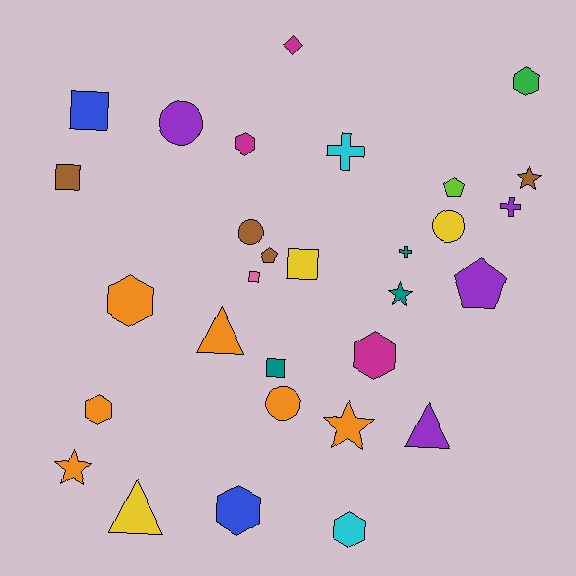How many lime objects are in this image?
There is 1 lime object.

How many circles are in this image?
There are 4 circles.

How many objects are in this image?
There are 30 objects.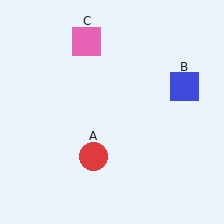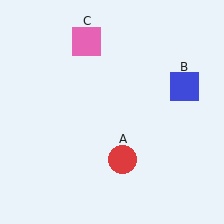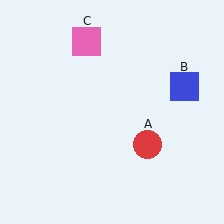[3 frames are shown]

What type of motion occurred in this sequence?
The red circle (object A) rotated counterclockwise around the center of the scene.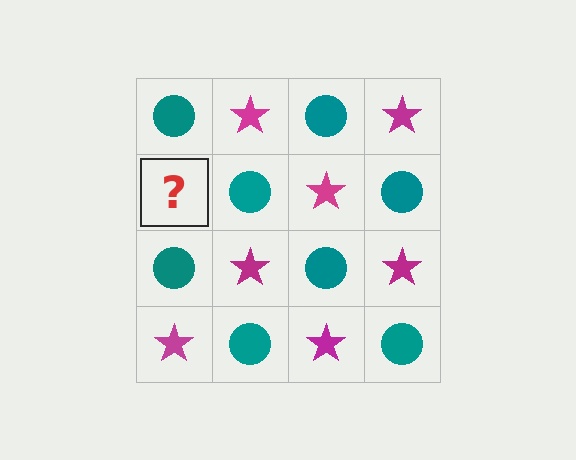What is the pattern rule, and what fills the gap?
The rule is that it alternates teal circle and magenta star in a checkerboard pattern. The gap should be filled with a magenta star.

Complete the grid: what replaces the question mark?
The question mark should be replaced with a magenta star.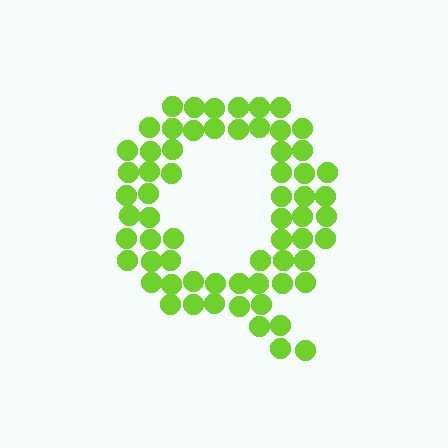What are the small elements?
The small elements are circles.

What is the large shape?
The large shape is the letter Q.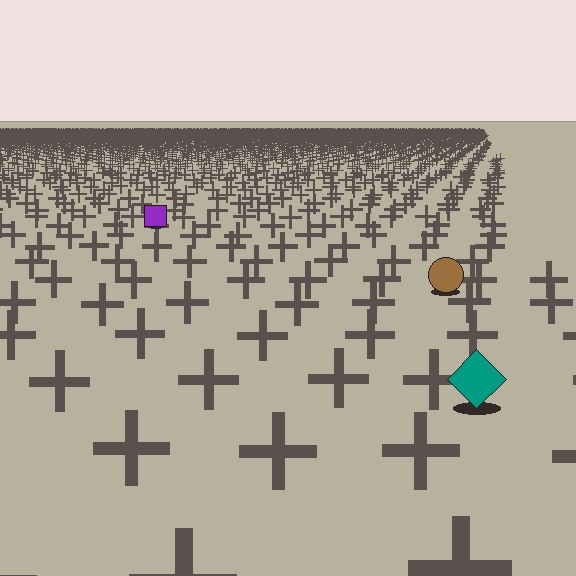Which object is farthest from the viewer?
The purple square is farthest from the viewer. It appears smaller and the ground texture around it is denser.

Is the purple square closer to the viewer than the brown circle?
No. The brown circle is closer — you can tell from the texture gradient: the ground texture is coarser near it.